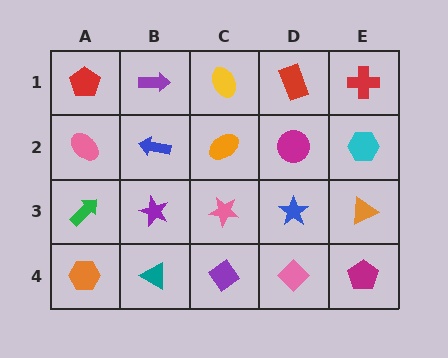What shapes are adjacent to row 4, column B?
A purple star (row 3, column B), an orange hexagon (row 4, column A), a purple diamond (row 4, column C).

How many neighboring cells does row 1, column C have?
3.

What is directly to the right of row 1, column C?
A red rectangle.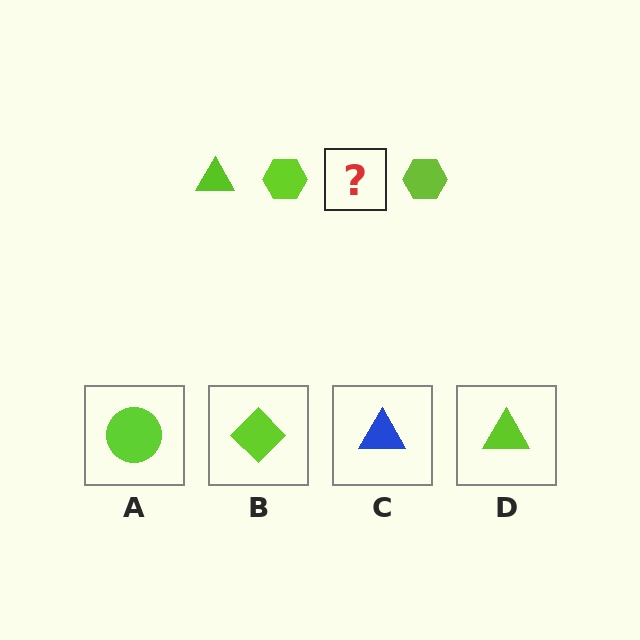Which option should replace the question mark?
Option D.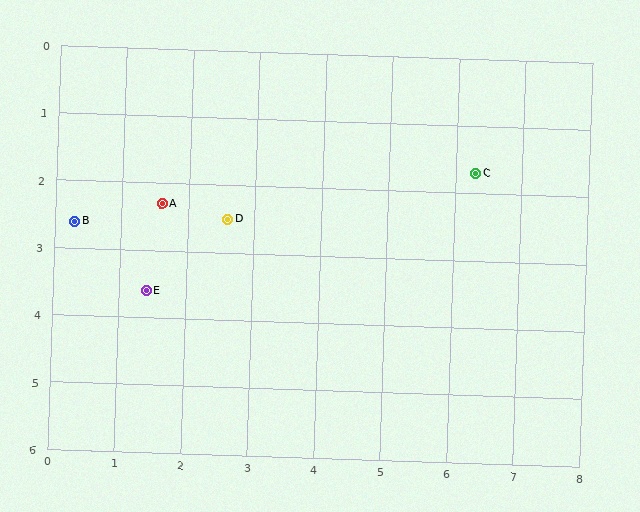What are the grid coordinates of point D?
Point D is at approximately (2.6, 2.5).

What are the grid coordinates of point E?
Point E is at approximately (1.4, 3.6).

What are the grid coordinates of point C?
Point C is at approximately (6.3, 1.7).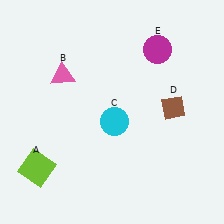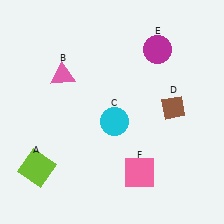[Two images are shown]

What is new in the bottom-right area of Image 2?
A pink square (F) was added in the bottom-right area of Image 2.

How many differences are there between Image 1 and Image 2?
There is 1 difference between the two images.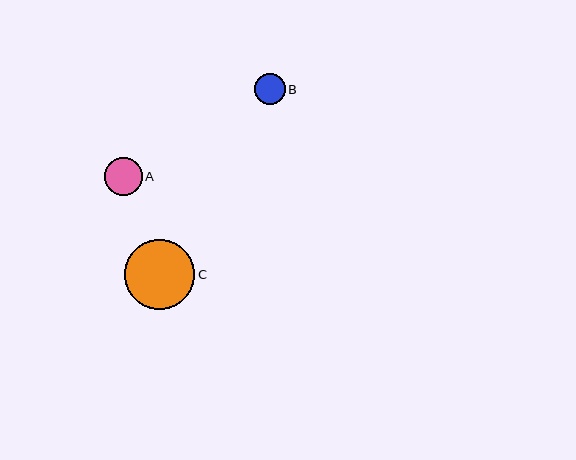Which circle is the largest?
Circle C is the largest with a size of approximately 70 pixels.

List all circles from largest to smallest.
From largest to smallest: C, A, B.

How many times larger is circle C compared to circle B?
Circle C is approximately 2.3 times the size of circle B.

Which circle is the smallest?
Circle B is the smallest with a size of approximately 31 pixels.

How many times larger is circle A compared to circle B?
Circle A is approximately 1.2 times the size of circle B.